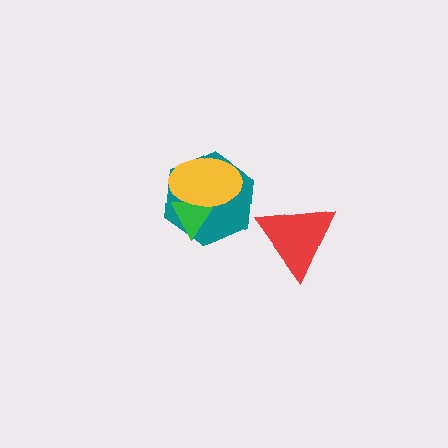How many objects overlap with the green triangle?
2 objects overlap with the green triangle.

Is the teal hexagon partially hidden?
Yes, it is partially covered by another shape.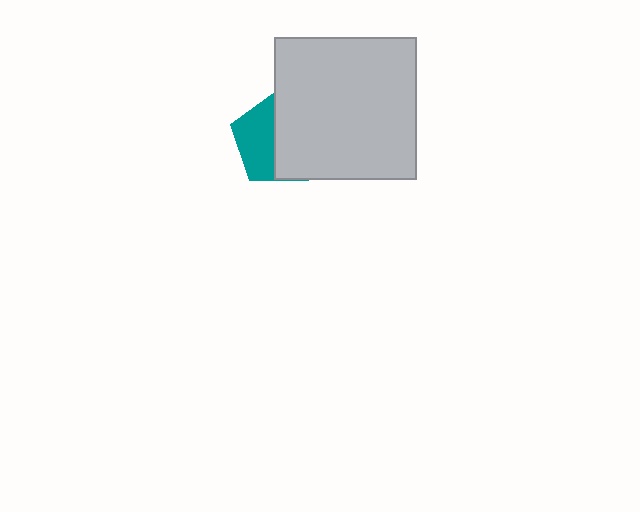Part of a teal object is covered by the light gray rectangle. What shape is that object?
It is a pentagon.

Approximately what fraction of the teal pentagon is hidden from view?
Roughly 56% of the teal pentagon is hidden behind the light gray rectangle.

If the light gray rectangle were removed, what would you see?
You would see the complete teal pentagon.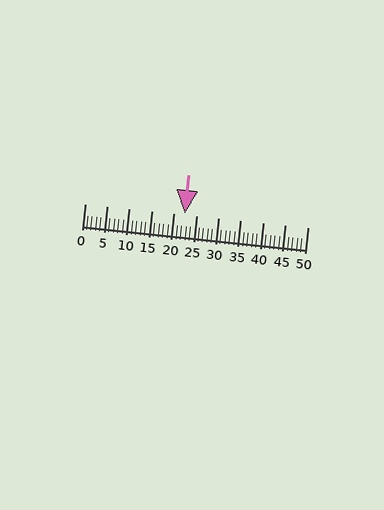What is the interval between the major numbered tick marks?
The major tick marks are spaced 5 units apart.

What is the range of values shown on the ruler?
The ruler shows values from 0 to 50.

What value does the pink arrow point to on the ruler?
The pink arrow points to approximately 22.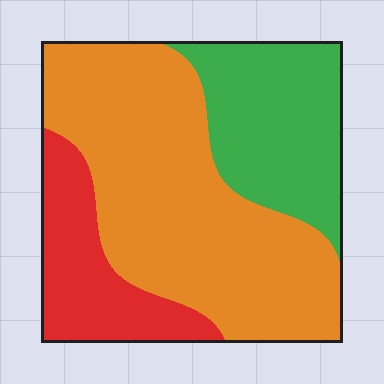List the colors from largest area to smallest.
From largest to smallest: orange, green, red.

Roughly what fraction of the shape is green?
Green takes up about one quarter (1/4) of the shape.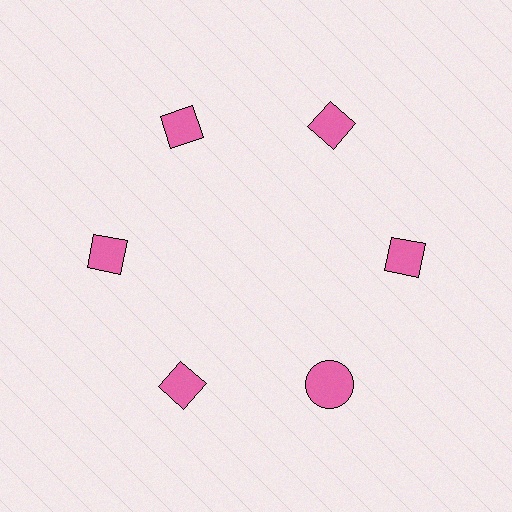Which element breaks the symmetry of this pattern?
The pink circle at roughly the 5 o'clock position breaks the symmetry. All other shapes are pink diamonds.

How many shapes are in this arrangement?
There are 6 shapes arranged in a ring pattern.